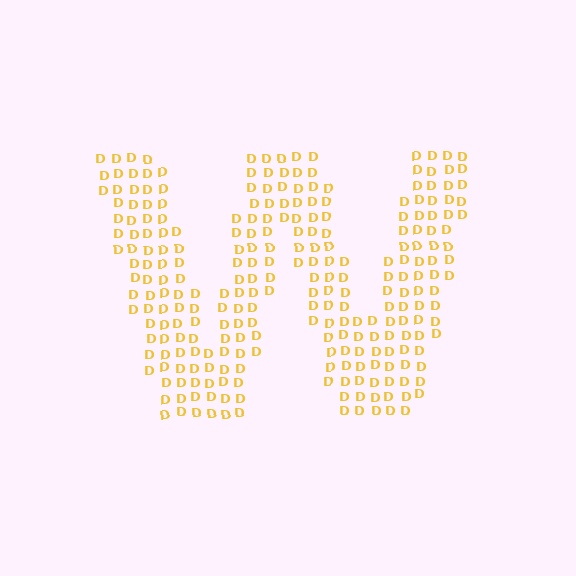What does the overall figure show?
The overall figure shows the letter W.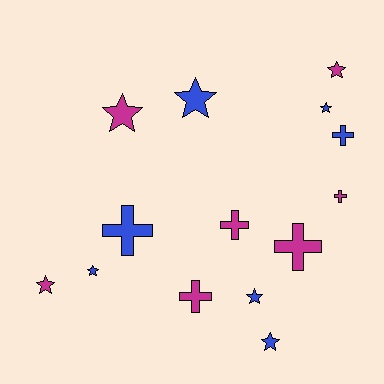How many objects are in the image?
There are 14 objects.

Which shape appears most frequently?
Star, with 8 objects.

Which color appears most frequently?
Magenta, with 7 objects.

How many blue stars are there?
There are 5 blue stars.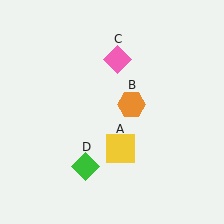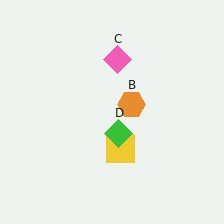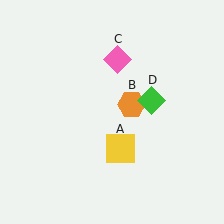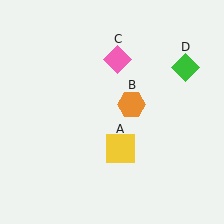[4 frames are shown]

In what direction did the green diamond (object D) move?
The green diamond (object D) moved up and to the right.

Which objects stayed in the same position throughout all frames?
Yellow square (object A) and orange hexagon (object B) and pink diamond (object C) remained stationary.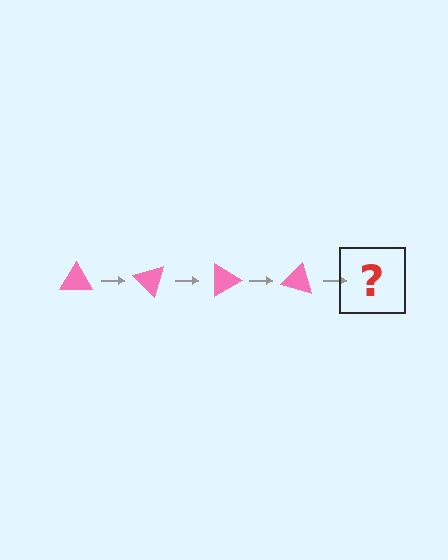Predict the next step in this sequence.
The next step is a pink triangle rotated 180 degrees.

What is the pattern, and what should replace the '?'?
The pattern is that the triangle rotates 45 degrees each step. The '?' should be a pink triangle rotated 180 degrees.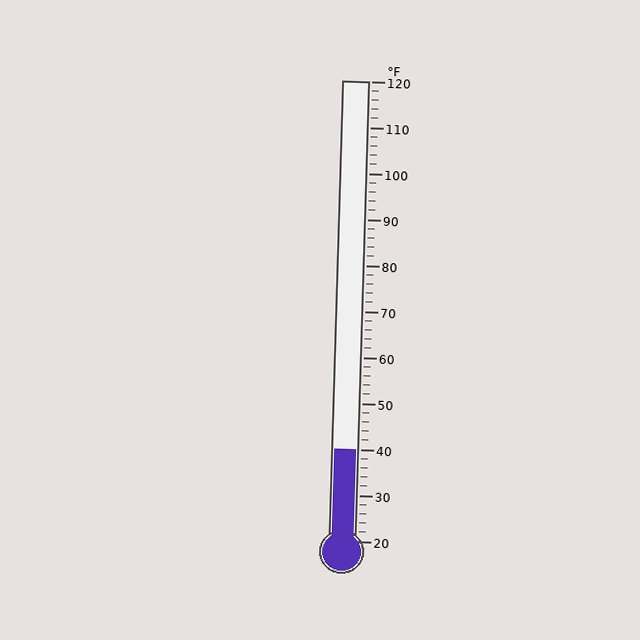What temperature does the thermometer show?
The thermometer shows approximately 40°F.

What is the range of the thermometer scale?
The thermometer scale ranges from 20°F to 120°F.